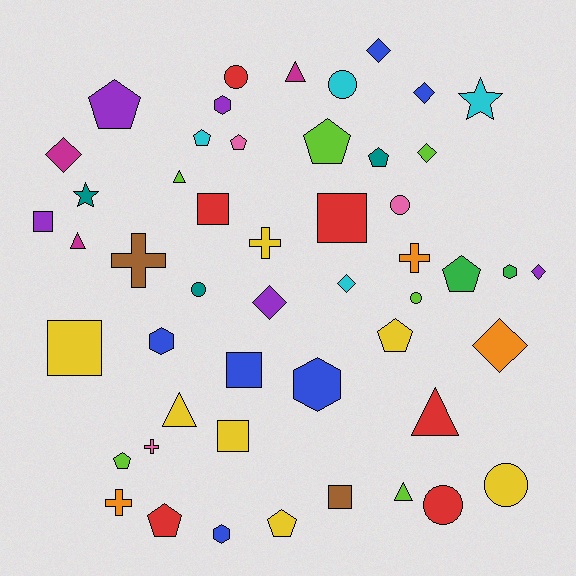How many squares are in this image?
There are 7 squares.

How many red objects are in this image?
There are 6 red objects.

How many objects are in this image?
There are 50 objects.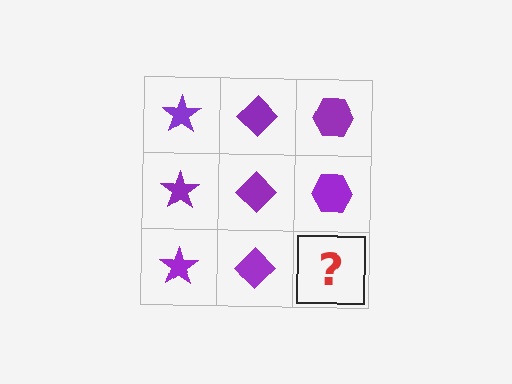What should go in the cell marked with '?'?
The missing cell should contain a purple hexagon.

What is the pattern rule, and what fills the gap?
The rule is that each column has a consistent shape. The gap should be filled with a purple hexagon.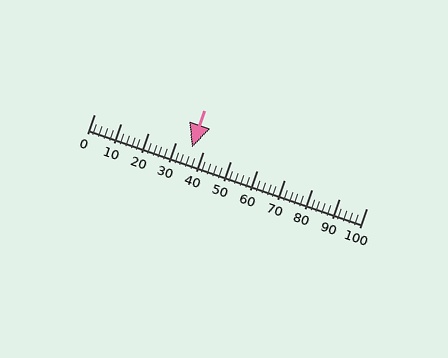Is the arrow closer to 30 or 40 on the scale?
The arrow is closer to 40.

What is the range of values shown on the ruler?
The ruler shows values from 0 to 100.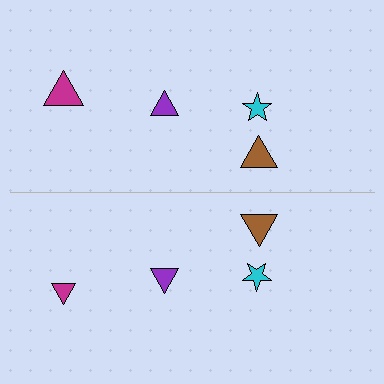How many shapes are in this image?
There are 8 shapes in this image.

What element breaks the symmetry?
The magenta triangle on the bottom side has a different size than its mirror counterpart.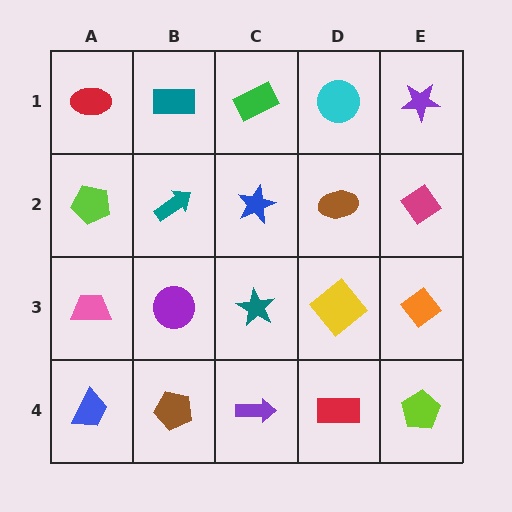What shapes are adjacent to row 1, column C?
A blue star (row 2, column C), a teal rectangle (row 1, column B), a cyan circle (row 1, column D).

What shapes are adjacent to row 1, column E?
A magenta diamond (row 2, column E), a cyan circle (row 1, column D).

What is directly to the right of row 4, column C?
A red rectangle.